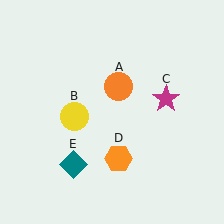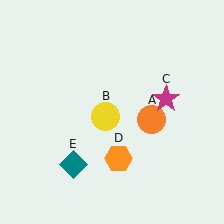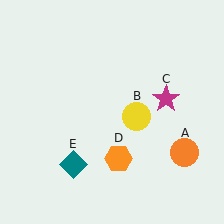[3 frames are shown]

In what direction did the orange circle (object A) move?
The orange circle (object A) moved down and to the right.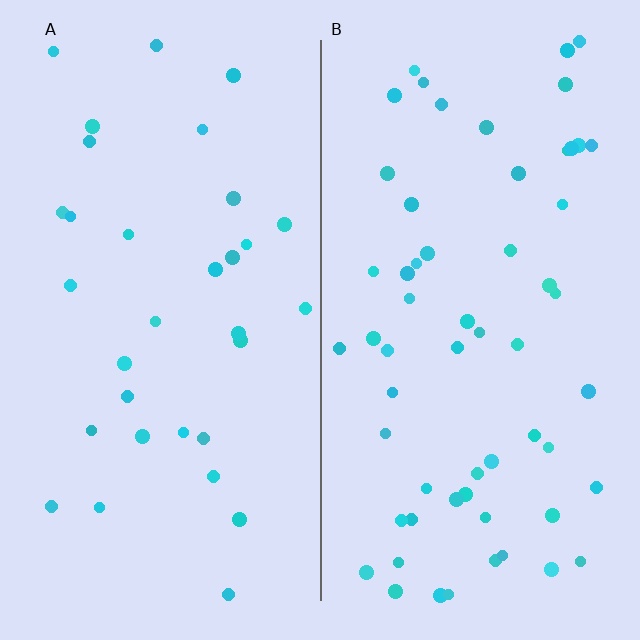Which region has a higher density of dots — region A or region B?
B (the right).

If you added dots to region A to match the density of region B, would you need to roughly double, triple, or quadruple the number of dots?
Approximately double.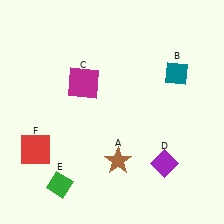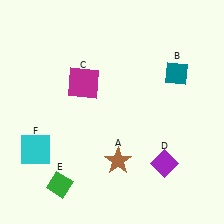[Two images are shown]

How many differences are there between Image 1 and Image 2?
There is 1 difference between the two images.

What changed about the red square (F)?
In Image 1, F is red. In Image 2, it changed to cyan.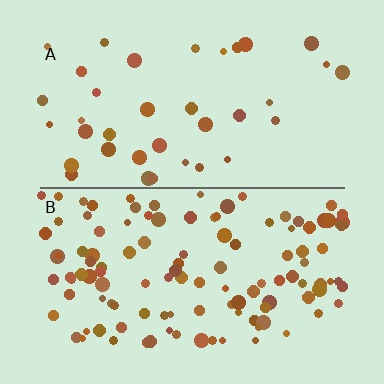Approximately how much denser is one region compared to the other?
Approximately 3.0× — region B over region A.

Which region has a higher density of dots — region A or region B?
B (the bottom).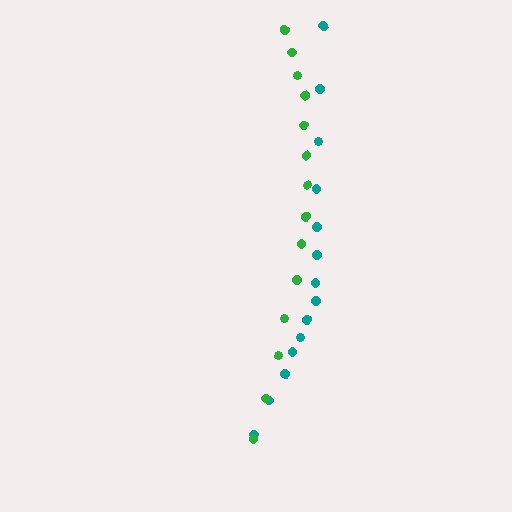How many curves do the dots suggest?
There are 2 distinct paths.